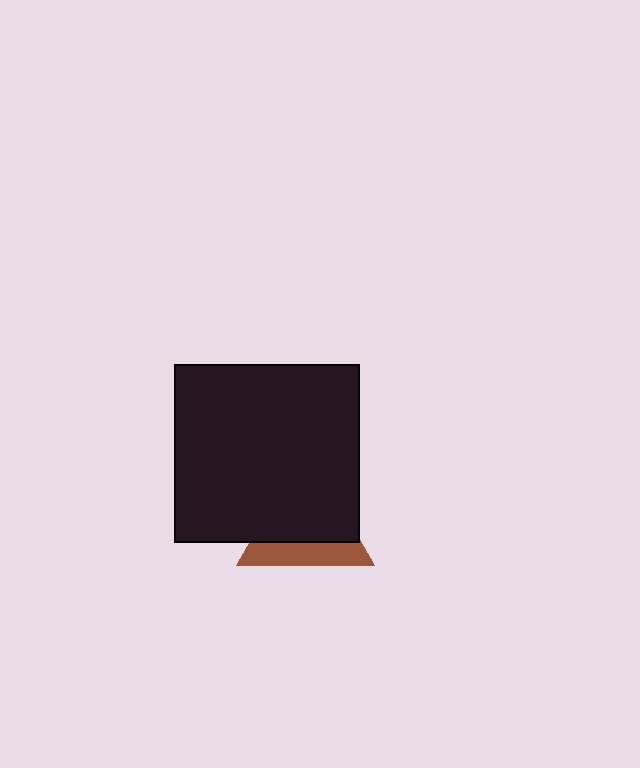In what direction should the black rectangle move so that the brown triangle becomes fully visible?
The black rectangle should move up. That is the shortest direction to clear the overlap and leave the brown triangle fully visible.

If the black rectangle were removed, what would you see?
You would see the complete brown triangle.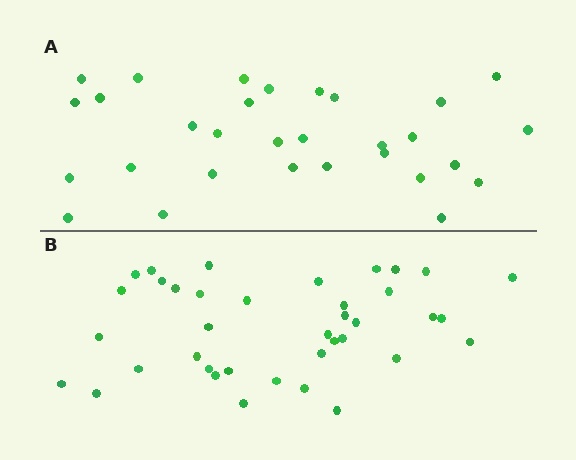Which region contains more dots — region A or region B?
Region B (the bottom region) has more dots.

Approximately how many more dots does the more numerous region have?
Region B has roughly 8 or so more dots than region A.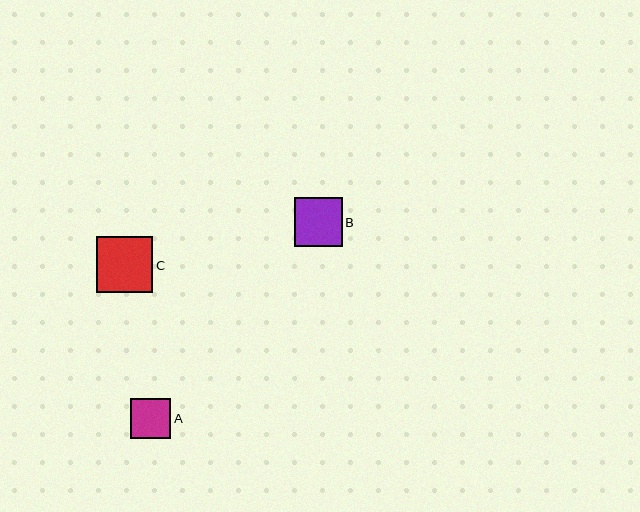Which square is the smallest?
Square A is the smallest with a size of approximately 40 pixels.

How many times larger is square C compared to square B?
Square C is approximately 1.2 times the size of square B.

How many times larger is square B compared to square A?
Square B is approximately 1.2 times the size of square A.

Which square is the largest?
Square C is the largest with a size of approximately 56 pixels.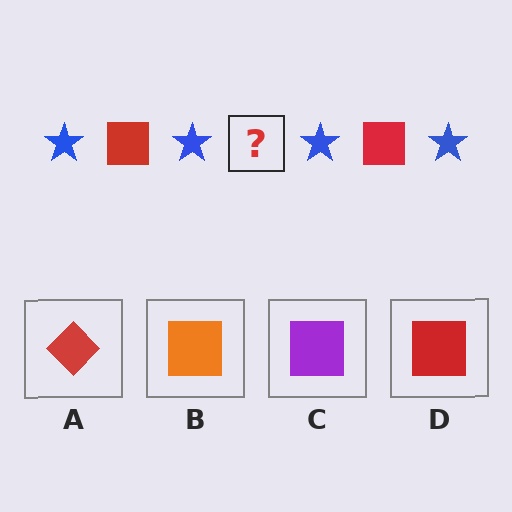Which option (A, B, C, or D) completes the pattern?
D.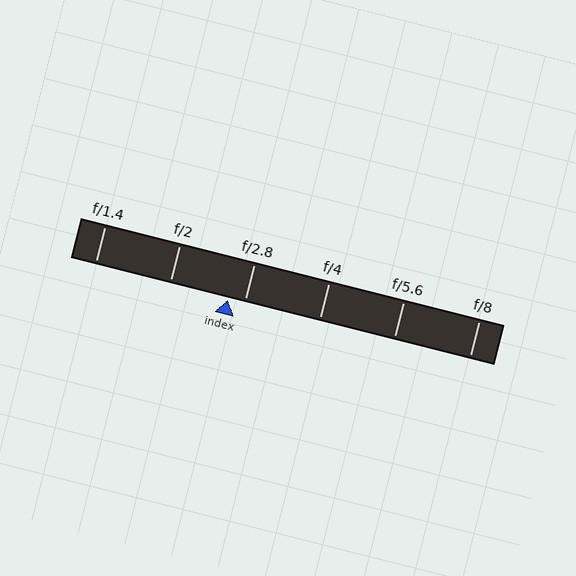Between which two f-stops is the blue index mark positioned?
The index mark is between f/2 and f/2.8.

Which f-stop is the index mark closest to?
The index mark is closest to f/2.8.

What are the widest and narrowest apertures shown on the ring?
The widest aperture shown is f/1.4 and the narrowest is f/8.